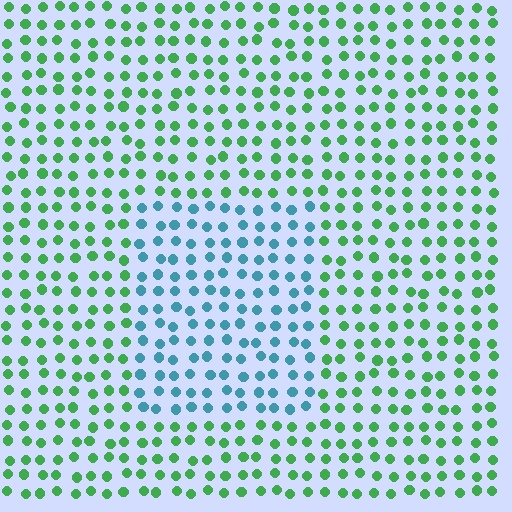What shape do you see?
I see a rectangle.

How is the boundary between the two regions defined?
The boundary is defined purely by a slight shift in hue (about 62 degrees). Spacing, size, and orientation are identical on both sides.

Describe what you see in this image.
The image is filled with small green elements in a uniform arrangement. A rectangle-shaped region is visible where the elements are tinted to a slightly different hue, forming a subtle color boundary.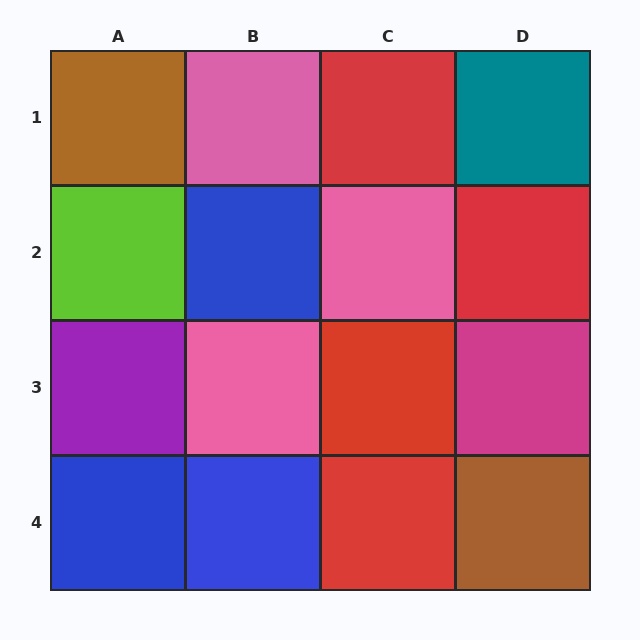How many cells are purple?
1 cell is purple.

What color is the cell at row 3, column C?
Red.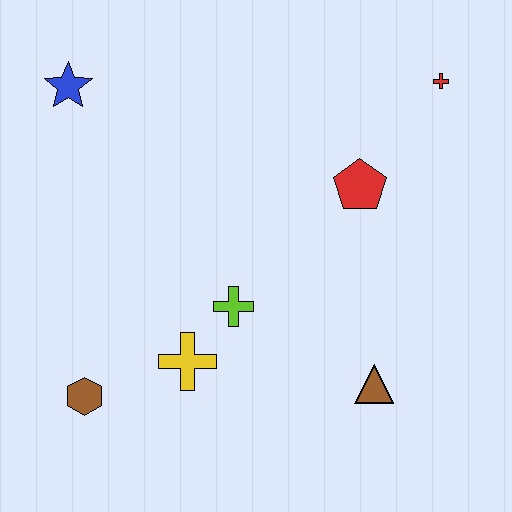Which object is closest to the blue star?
The lime cross is closest to the blue star.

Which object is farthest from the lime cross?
The red cross is farthest from the lime cross.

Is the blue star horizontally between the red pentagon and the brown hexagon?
No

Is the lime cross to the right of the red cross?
No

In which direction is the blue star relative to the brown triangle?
The blue star is to the left of the brown triangle.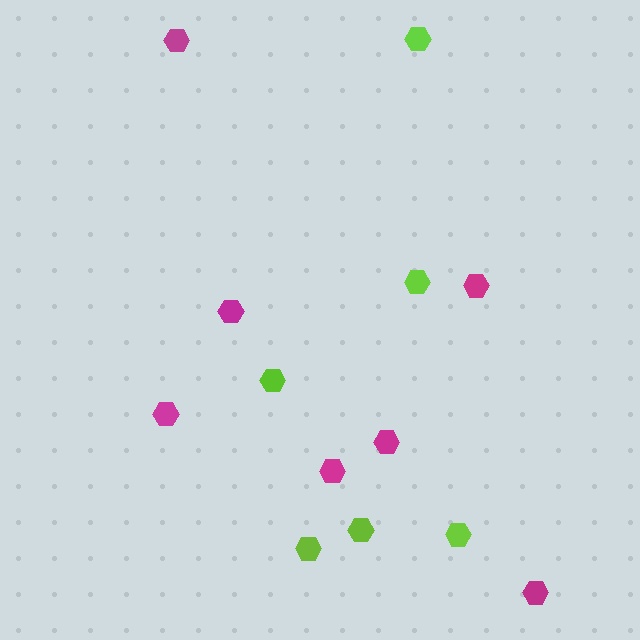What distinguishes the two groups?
There are 2 groups: one group of lime hexagons (6) and one group of magenta hexagons (7).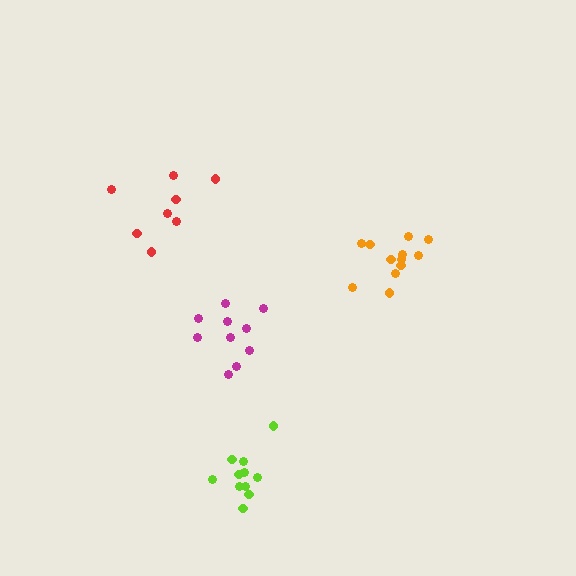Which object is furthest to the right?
The orange cluster is rightmost.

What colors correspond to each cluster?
The clusters are colored: magenta, red, orange, lime.